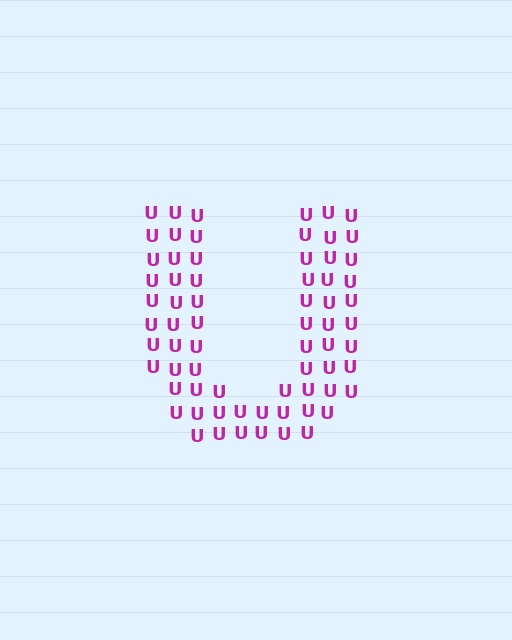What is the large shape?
The large shape is the letter U.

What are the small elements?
The small elements are letter U's.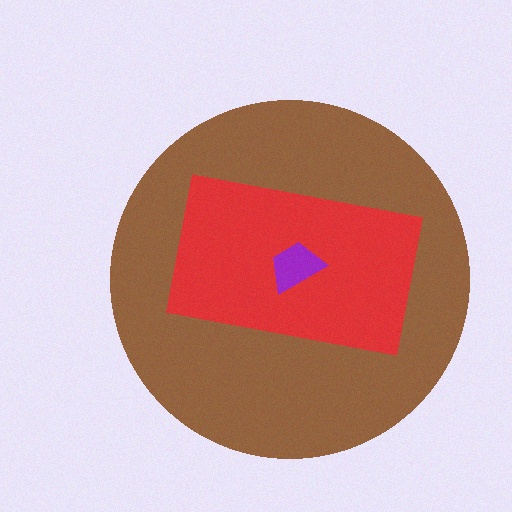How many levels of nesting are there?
3.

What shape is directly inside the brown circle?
The red rectangle.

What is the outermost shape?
The brown circle.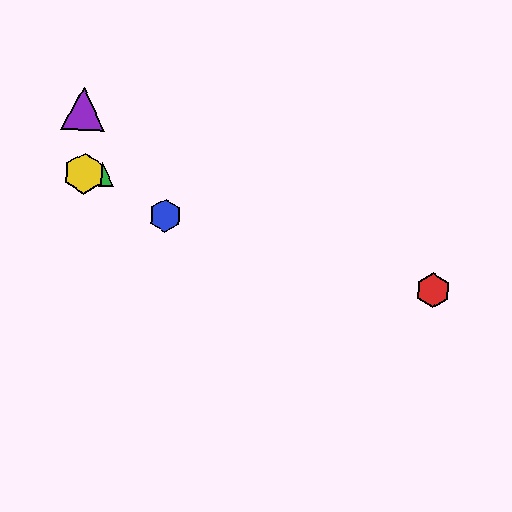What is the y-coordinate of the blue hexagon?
The blue hexagon is at y≈216.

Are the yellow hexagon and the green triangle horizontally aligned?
Yes, both are at y≈173.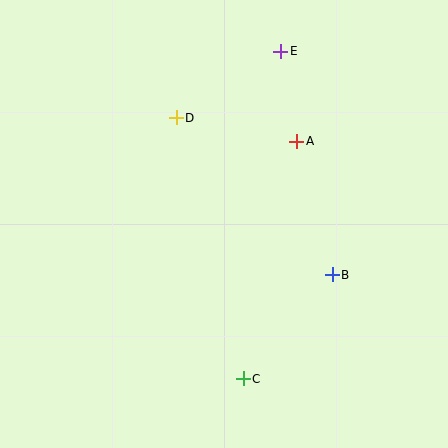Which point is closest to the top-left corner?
Point D is closest to the top-left corner.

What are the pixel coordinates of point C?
Point C is at (243, 379).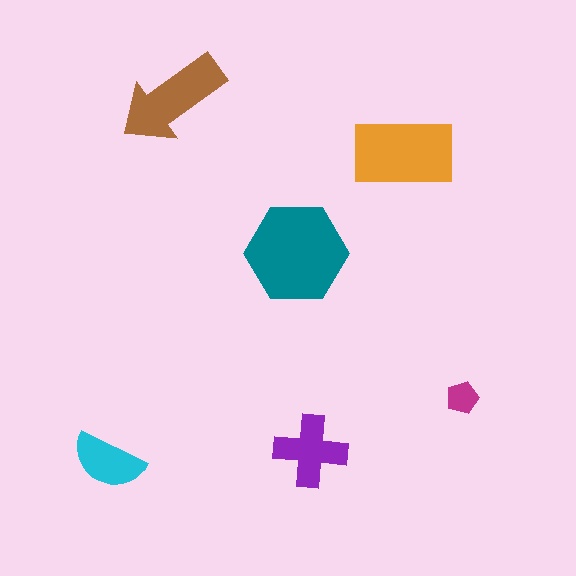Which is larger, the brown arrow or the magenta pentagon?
The brown arrow.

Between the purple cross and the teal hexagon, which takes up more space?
The teal hexagon.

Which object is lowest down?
The cyan semicircle is bottommost.